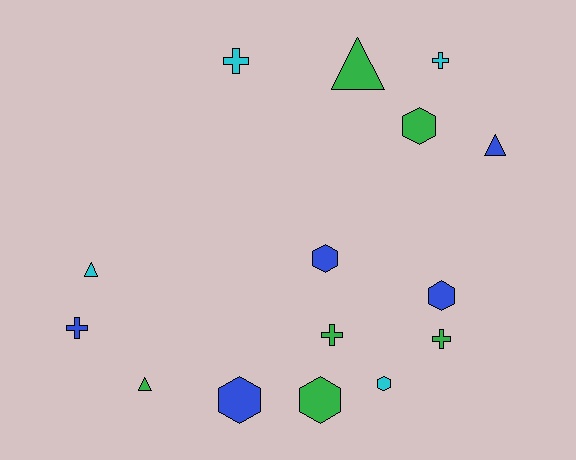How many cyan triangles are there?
There is 1 cyan triangle.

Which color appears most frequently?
Green, with 6 objects.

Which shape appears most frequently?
Hexagon, with 6 objects.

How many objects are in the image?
There are 15 objects.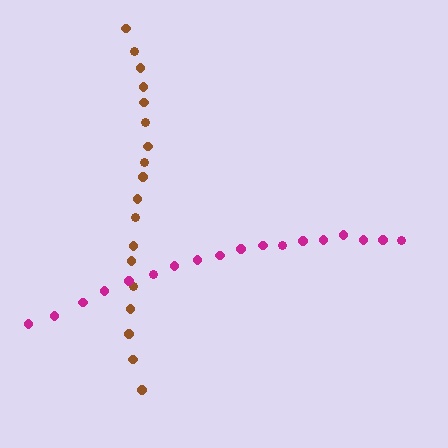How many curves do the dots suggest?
There are 2 distinct paths.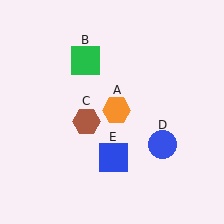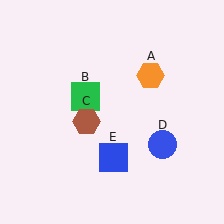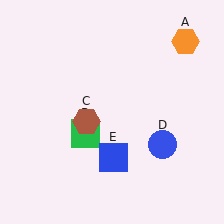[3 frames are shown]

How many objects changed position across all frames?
2 objects changed position: orange hexagon (object A), green square (object B).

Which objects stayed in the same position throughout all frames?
Brown hexagon (object C) and blue circle (object D) and blue square (object E) remained stationary.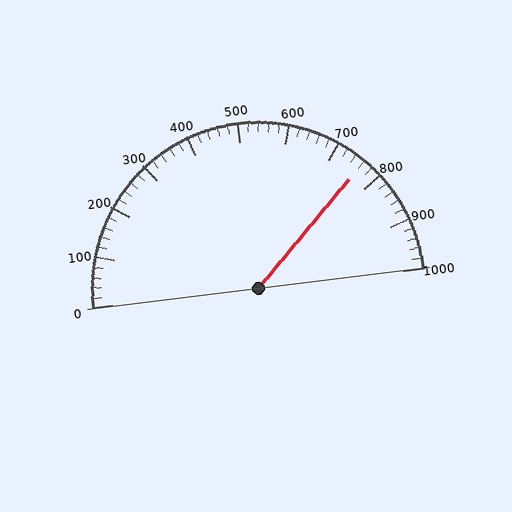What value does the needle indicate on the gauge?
The needle indicates approximately 760.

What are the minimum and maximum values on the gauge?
The gauge ranges from 0 to 1000.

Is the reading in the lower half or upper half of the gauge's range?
The reading is in the upper half of the range (0 to 1000).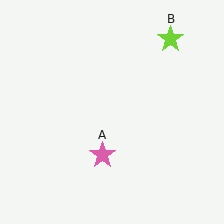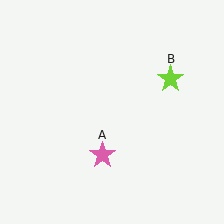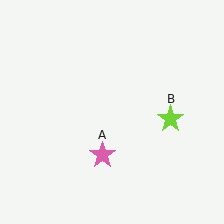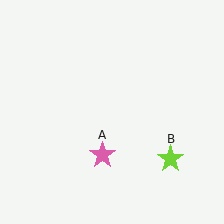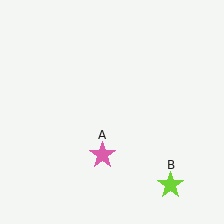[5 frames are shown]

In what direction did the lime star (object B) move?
The lime star (object B) moved down.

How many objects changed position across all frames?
1 object changed position: lime star (object B).